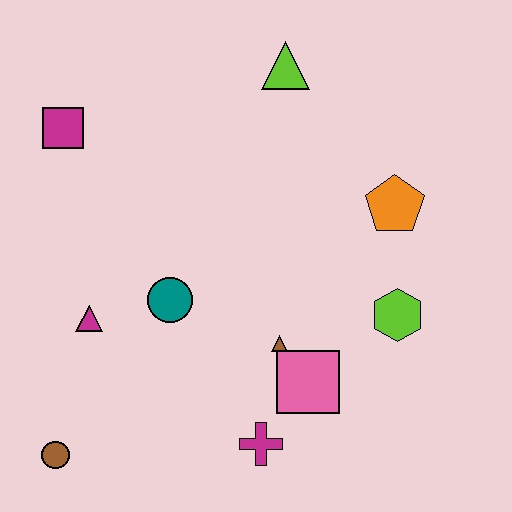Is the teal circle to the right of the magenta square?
Yes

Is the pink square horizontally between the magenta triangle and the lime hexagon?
Yes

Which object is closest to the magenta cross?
The pink square is closest to the magenta cross.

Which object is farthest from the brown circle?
The lime triangle is farthest from the brown circle.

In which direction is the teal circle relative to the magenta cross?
The teal circle is above the magenta cross.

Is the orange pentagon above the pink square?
Yes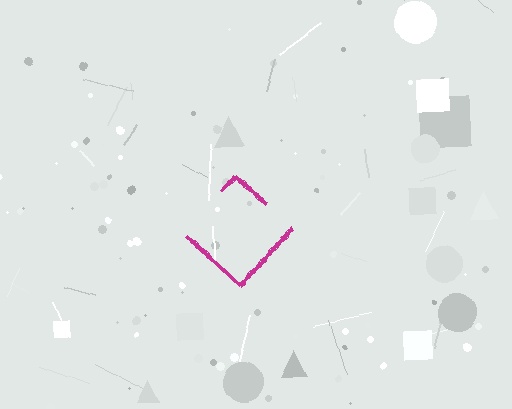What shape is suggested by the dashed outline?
The dashed outline suggests a diamond.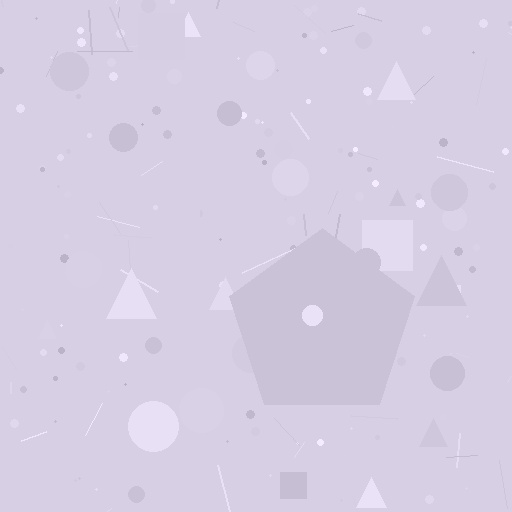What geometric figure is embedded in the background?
A pentagon is embedded in the background.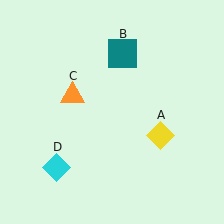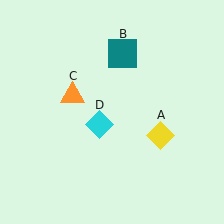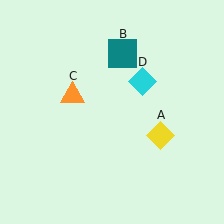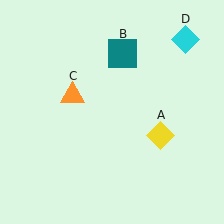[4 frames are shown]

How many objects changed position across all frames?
1 object changed position: cyan diamond (object D).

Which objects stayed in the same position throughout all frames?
Yellow diamond (object A) and teal square (object B) and orange triangle (object C) remained stationary.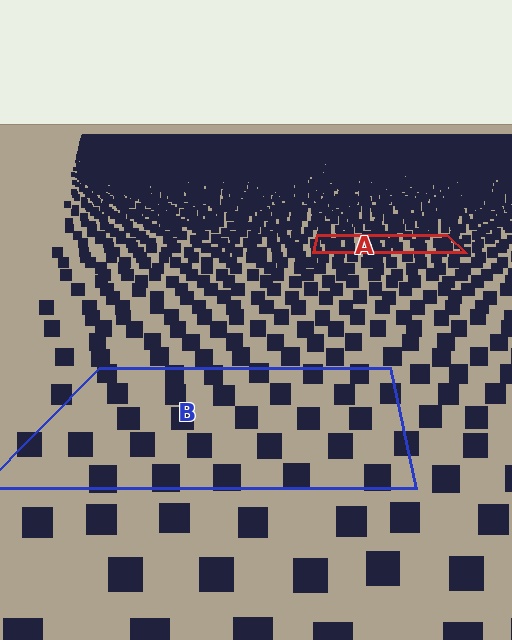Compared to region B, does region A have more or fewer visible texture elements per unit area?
Region A has more texture elements per unit area — they are packed more densely because it is farther away.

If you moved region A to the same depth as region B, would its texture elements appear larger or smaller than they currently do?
They would appear larger. At a closer depth, the same texture elements are projected at a bigger on-screen size.